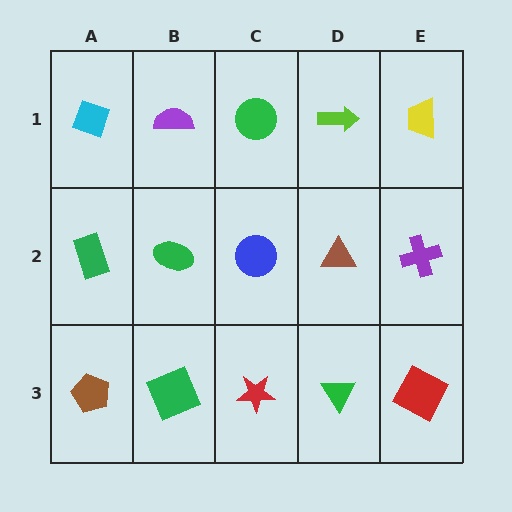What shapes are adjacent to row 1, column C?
A blue circle (row 2, column C), a purple semicircle (row 1, column B), a lime arrow (row 1, column D).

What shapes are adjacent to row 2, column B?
A purple semicircle (row 1, column B), a green square (row 3, column B), a green rectangle (row 2, column A), a blue circle (row 2, column C).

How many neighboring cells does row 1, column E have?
2.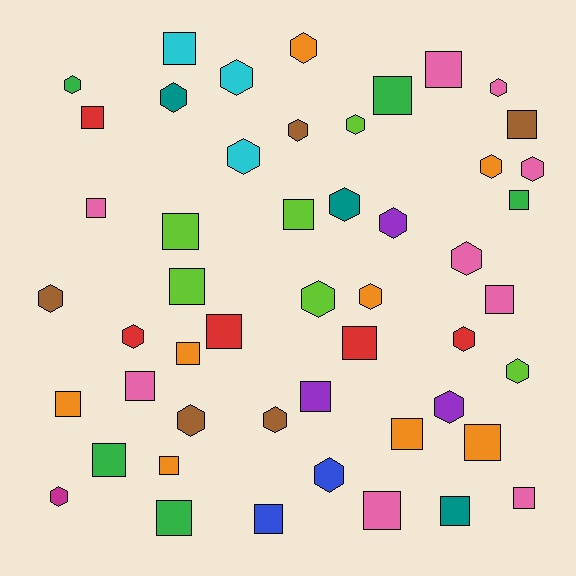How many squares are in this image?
There are 26 squares.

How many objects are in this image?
There are 50 objects.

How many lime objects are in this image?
There are 6 lime objects.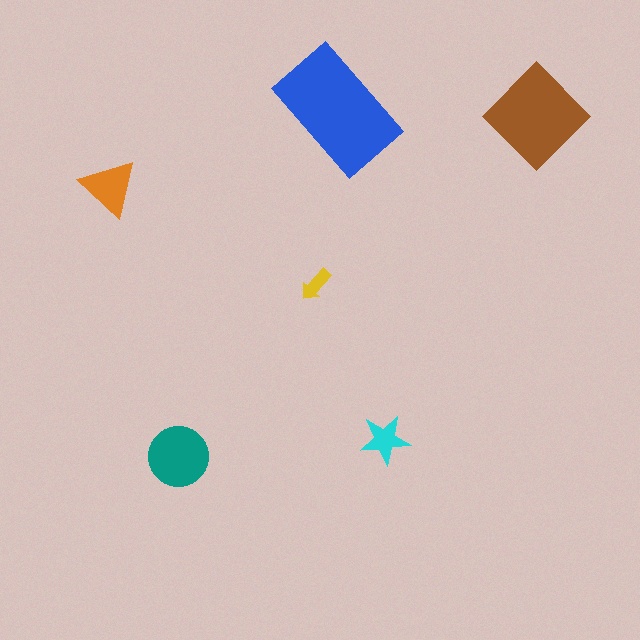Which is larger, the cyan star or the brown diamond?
The brown diamond.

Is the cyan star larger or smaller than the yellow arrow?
Larger.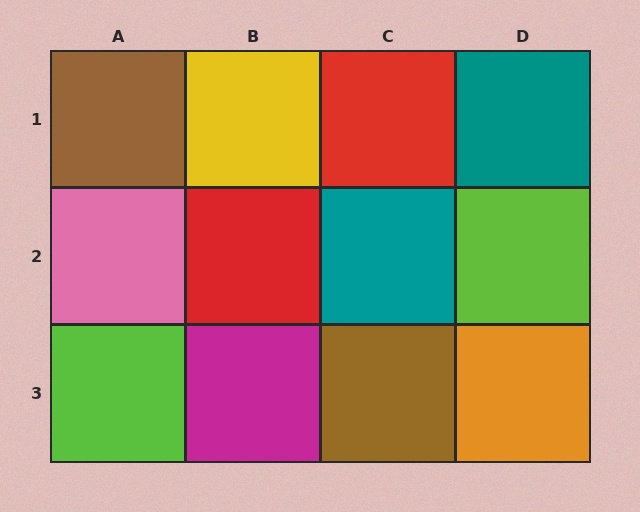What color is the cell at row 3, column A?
Lime.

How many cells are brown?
2 cells are brown.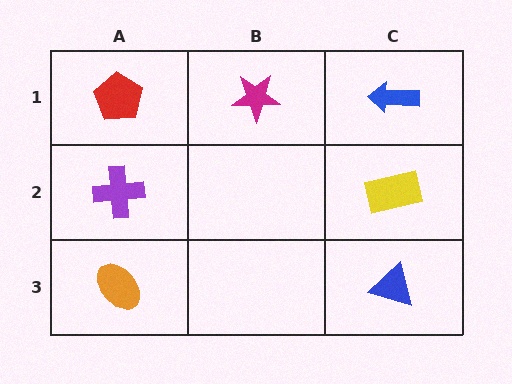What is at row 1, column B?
A magenta star.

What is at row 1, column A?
A red pentagon.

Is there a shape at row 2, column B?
No, that cell is empty.